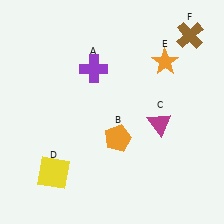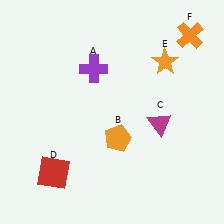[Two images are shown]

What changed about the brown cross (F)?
In Image 1, F is brown. In Image 2, it changed to orange.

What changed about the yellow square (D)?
In Image 1, D is yellow. In Image 2, it changed to red.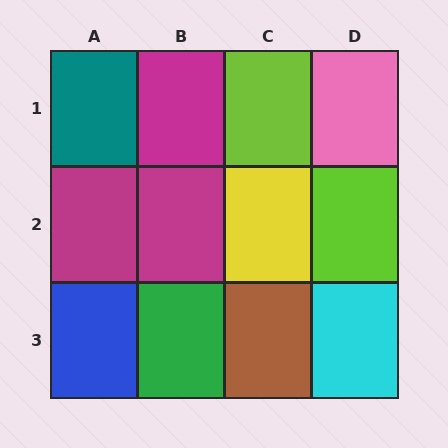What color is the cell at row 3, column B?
Green.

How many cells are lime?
2 cells are lime.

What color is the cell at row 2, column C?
Yellow.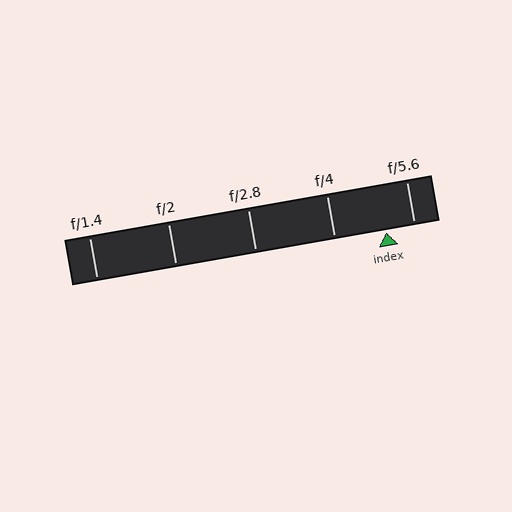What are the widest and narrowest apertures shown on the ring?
The widest aperture shown is f/1.4 and the narrowest is f/5.6.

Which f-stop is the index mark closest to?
The index mark is closest to f/5.6.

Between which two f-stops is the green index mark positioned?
The index mark is between f/4 and f/5.6.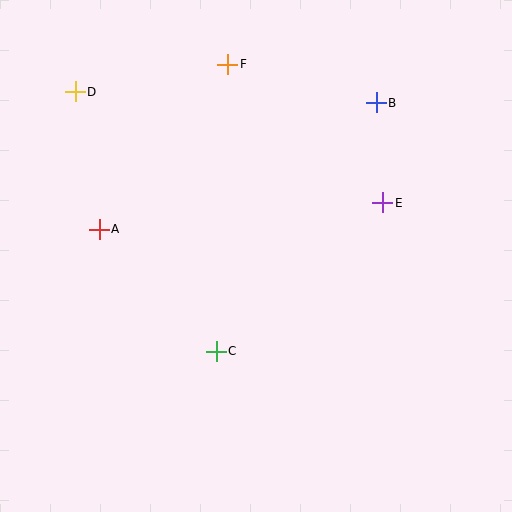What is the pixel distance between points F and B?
The distance between F and B is 153 pixels.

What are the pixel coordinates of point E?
Point E is at (383, 203).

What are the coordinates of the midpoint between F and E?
The midpoint between F and E is at (305, 134).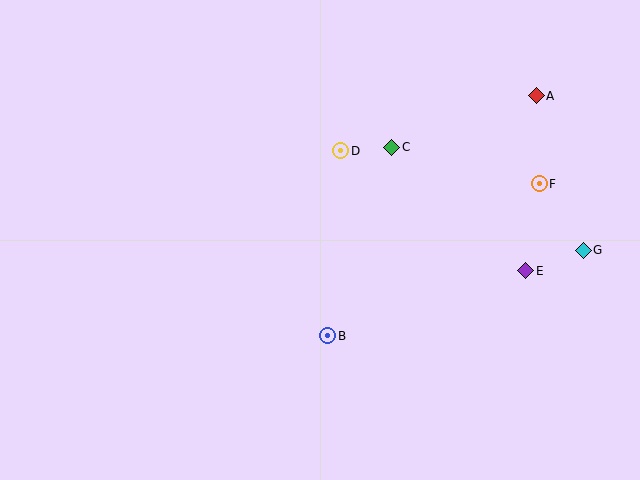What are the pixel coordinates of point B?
Point B is at (328, 336).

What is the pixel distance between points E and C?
The distance between E and C is 182 pixels.